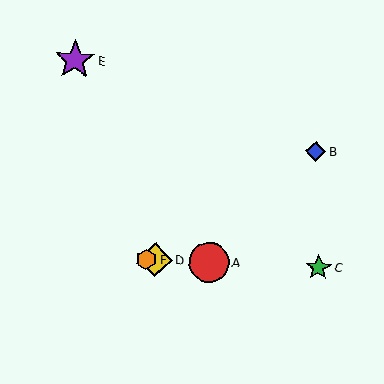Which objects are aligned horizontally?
Objects A, C, D, F are aligned horizontally.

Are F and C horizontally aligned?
Yes, both are at y≈259.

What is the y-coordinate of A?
Object A is at y≈262.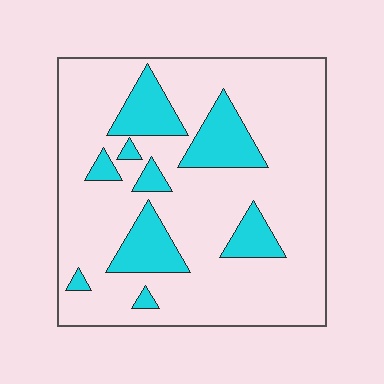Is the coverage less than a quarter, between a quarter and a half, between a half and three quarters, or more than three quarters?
Less than a quarter.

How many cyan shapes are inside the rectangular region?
9.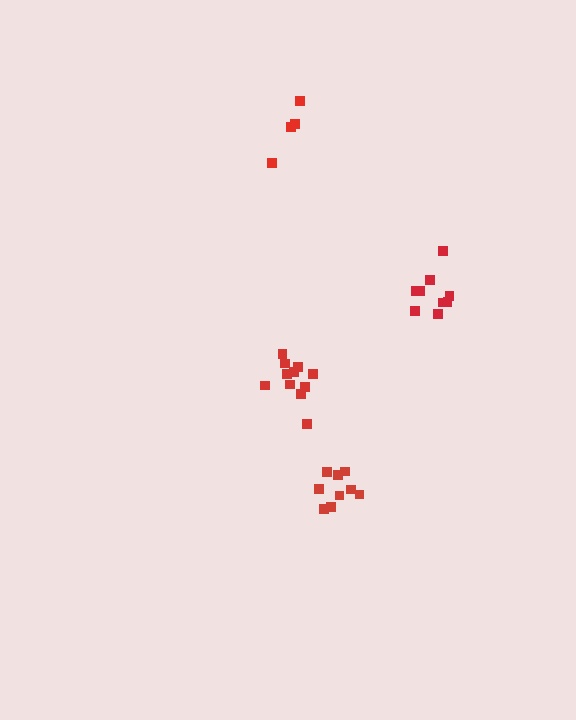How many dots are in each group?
Group 1: 5 dots, Group 2: 11 dots, Group 3: 9 dots, Group 4: 9 dots (34 total).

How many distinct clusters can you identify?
There are 4 distinct clusters.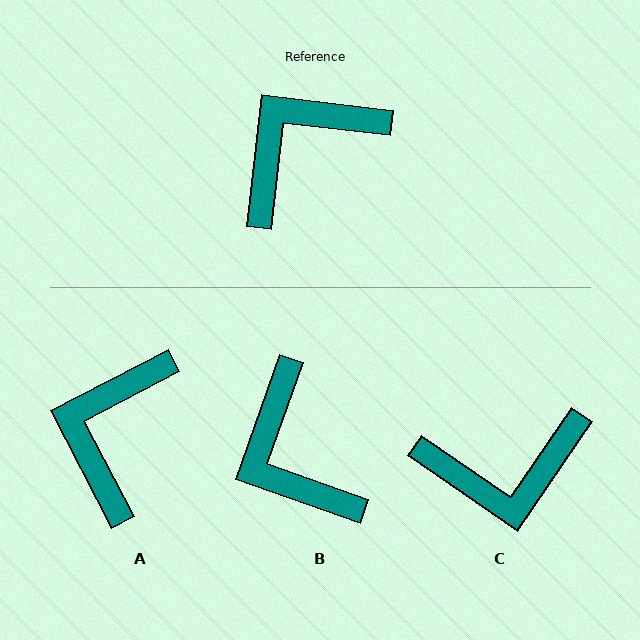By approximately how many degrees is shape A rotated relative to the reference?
Approximately 34 degrees counter-clockwise.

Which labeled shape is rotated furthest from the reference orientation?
C, about 152 degrees away.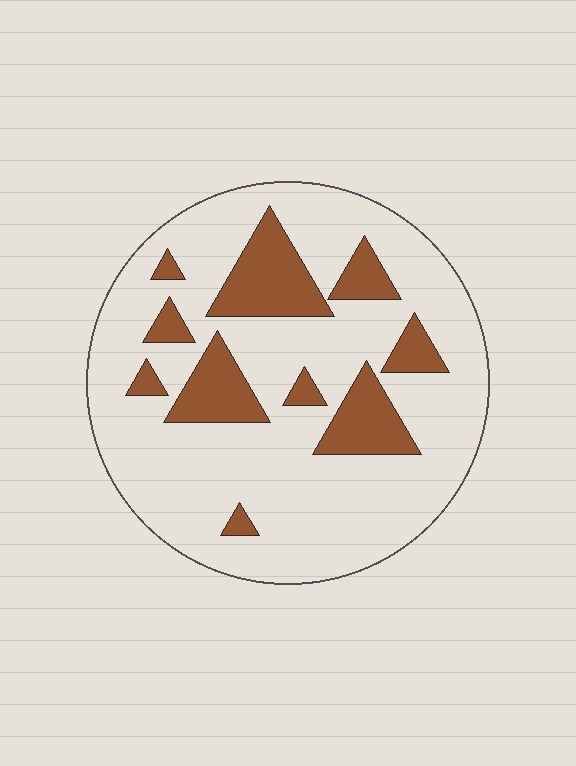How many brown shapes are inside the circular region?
10.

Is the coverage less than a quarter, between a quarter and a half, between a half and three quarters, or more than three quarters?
Less than a quarter.